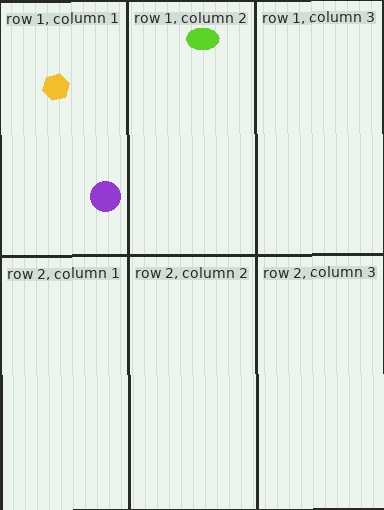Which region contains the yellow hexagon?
The row 1, column 1 region.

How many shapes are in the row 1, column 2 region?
1.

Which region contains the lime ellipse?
The row 1, column 2 region.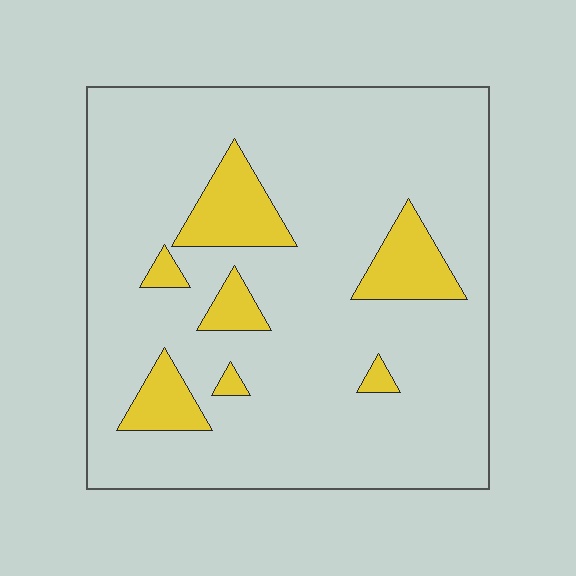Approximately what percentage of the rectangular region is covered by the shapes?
Approximately 15%.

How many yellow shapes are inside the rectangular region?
7.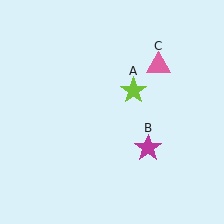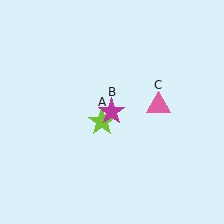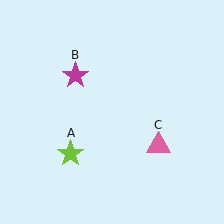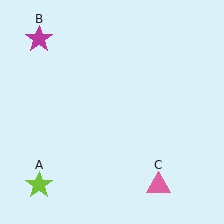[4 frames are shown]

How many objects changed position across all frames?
3 objects changed position: lime star (object A), magenta star (object B), pink triangle (object C).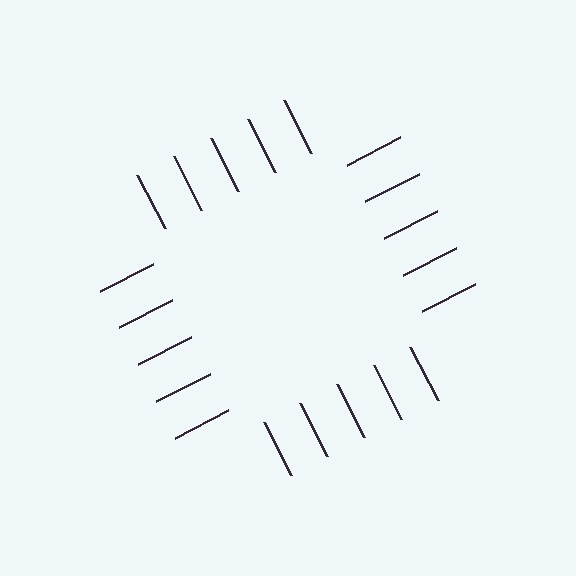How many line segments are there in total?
20 — 5 along each of the 4 edges.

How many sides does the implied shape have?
4 sides — the line-ends trace a square.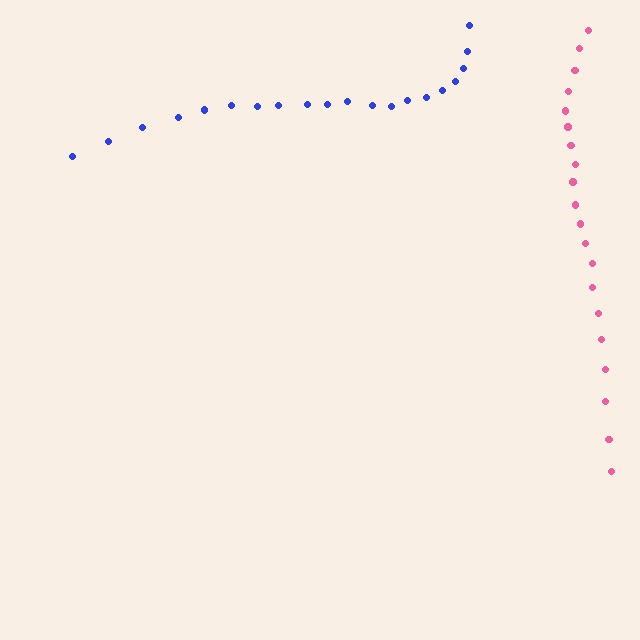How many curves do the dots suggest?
There are 2 distinct paths.